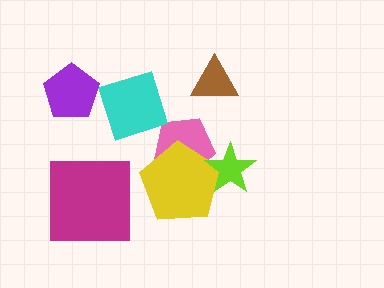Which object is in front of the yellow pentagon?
The lime star is in front of the yellow pentagon.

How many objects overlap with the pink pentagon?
2 objects overlap with the pink pentagon.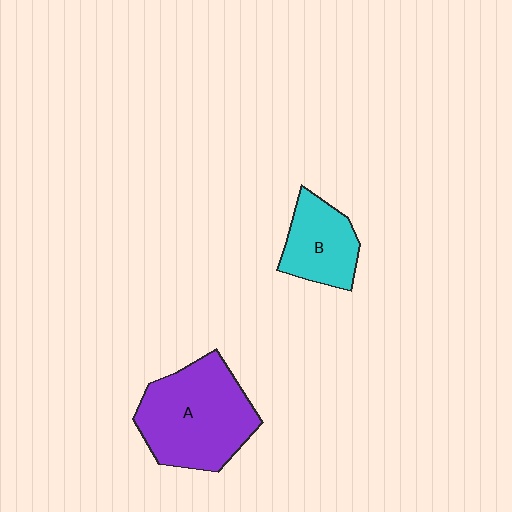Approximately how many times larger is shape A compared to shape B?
Approximately 1.8 times.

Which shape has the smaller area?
Shape B (cyan).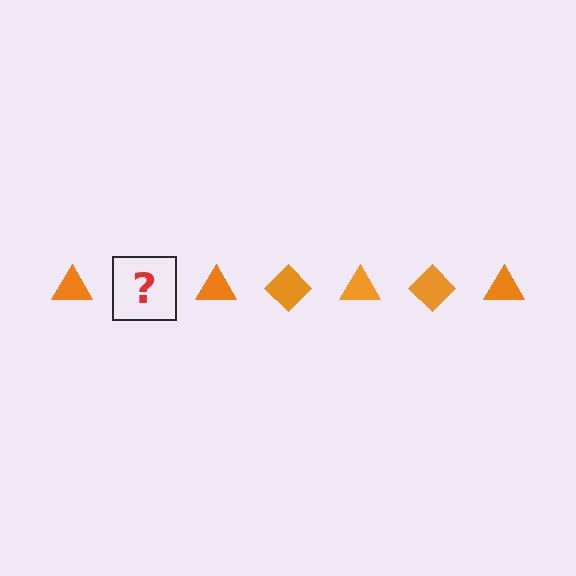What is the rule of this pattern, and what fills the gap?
The rule is that the pattern cycles through triangle, diamond shapes in orange. The gap should be filled with an orange diamond.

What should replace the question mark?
The question mark should be replaced with an orange diamond.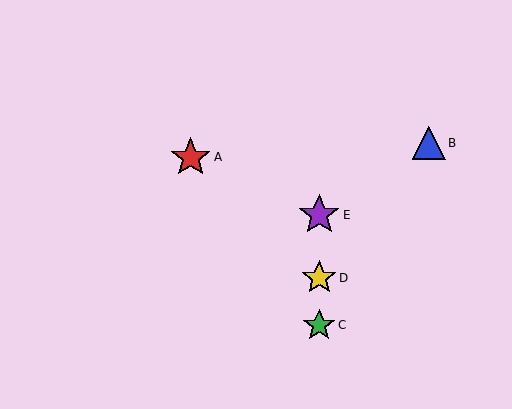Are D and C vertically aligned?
Yes, both are at x≈319.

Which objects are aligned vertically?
Objects C, D, E are aligned vertically.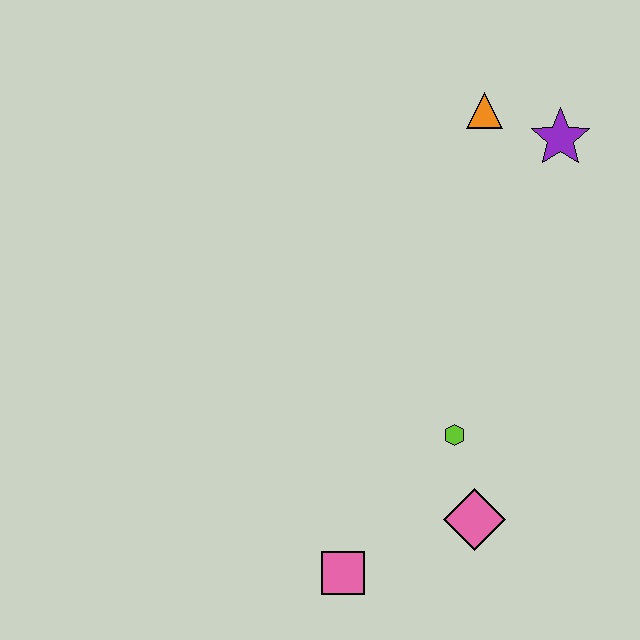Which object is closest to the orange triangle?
The purple star is closest to the orange triangle.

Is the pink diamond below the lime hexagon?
Yes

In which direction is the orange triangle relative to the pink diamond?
The orange triangle is above the pink diamond.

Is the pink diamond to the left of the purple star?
Yes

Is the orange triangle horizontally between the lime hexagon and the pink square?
No